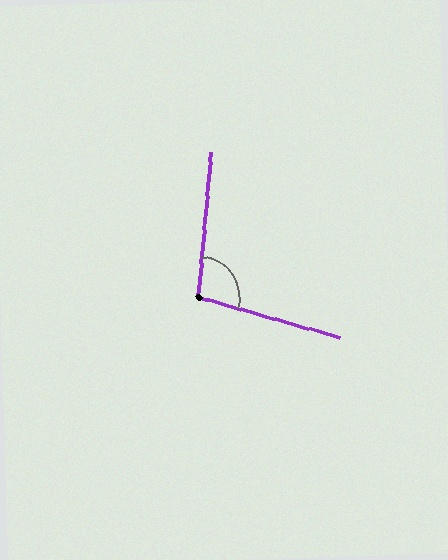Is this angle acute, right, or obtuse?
It is obtuse.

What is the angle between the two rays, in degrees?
Approximately 101 degrees.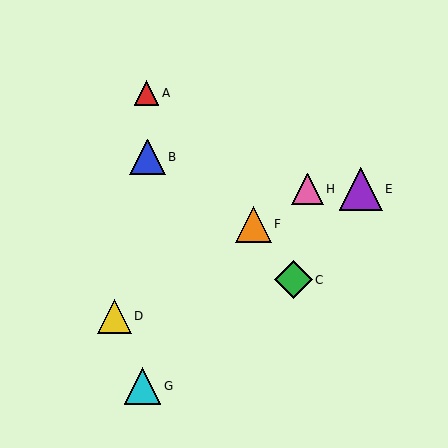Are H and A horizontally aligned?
No, H is at y≈189 and A is at y≈93.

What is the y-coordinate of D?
Object D is at y≈316.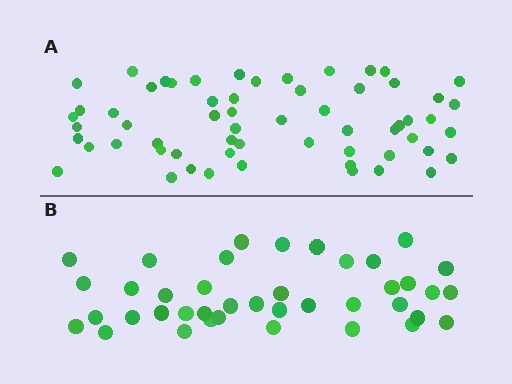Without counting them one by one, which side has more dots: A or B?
Region A (the top region) has more dots.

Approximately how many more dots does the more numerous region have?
Region A has approximately 20 more dots than region B.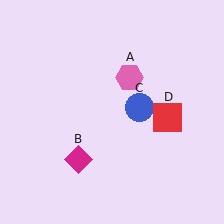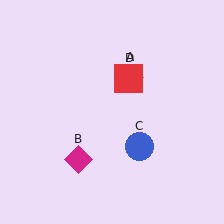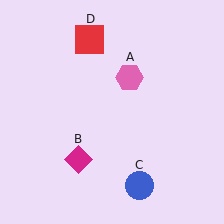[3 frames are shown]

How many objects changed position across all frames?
2 objects changed position: blue circle (object C), red square (object D).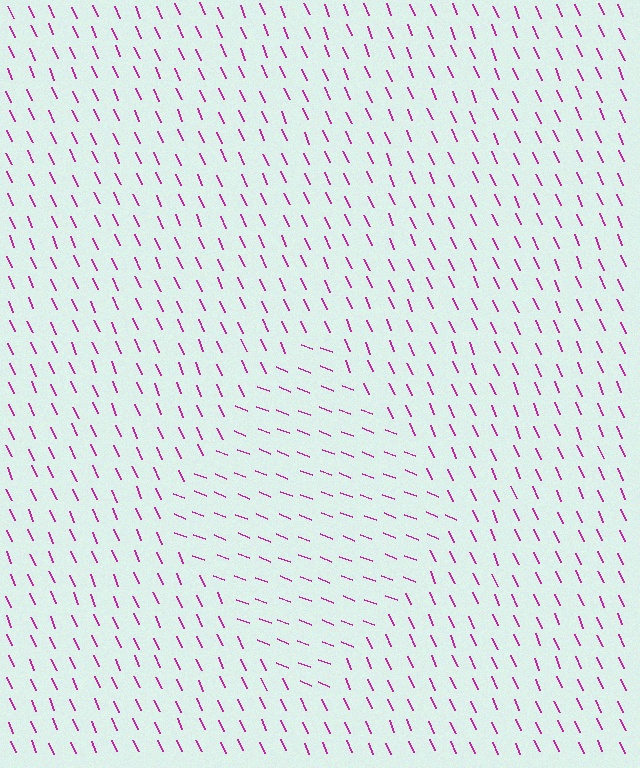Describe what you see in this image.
The image is filled with small magenta line segments. A diamond region in the image has lines oriented differently from the surrounding lines, creating a visible texture boundary.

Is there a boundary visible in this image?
Yes, there is a texture boundary formed by a change in line orientation.